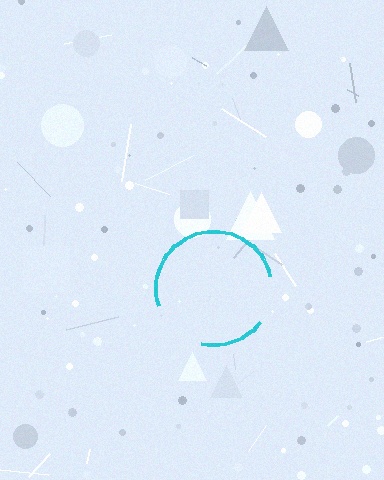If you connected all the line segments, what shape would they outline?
They would outline a circle.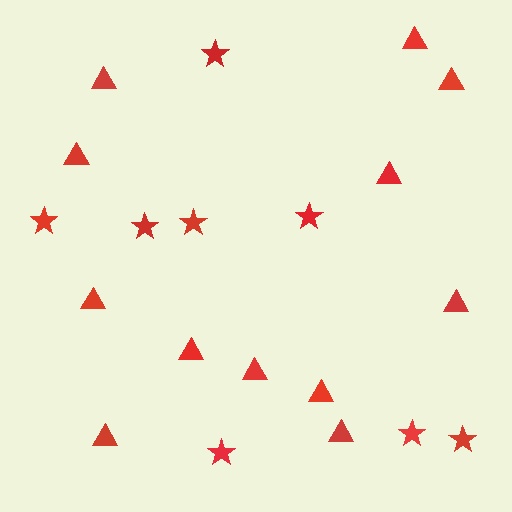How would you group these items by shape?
There are 2 groups: one group of triangles (12) and one group of stars (8).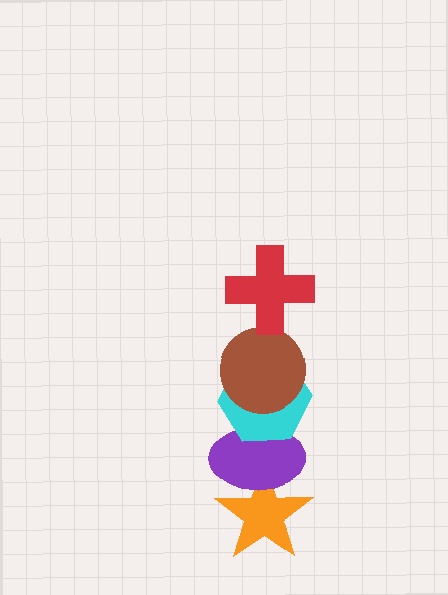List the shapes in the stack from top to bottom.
From top to bottom: the red cross, the brown circle, the cyan hexagon, the purple ellipse, the orange star.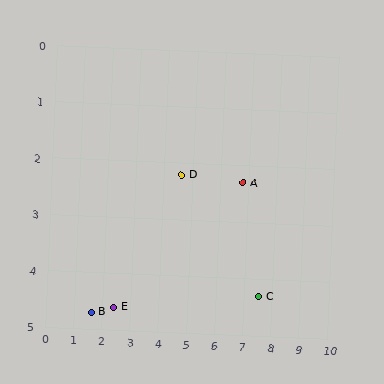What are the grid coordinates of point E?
Point E is at approximately (2.4, 4.6).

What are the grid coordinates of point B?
Point B is at approximately (1.6, 4.7).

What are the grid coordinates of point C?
Point C is at approximately (7.5, 4.3).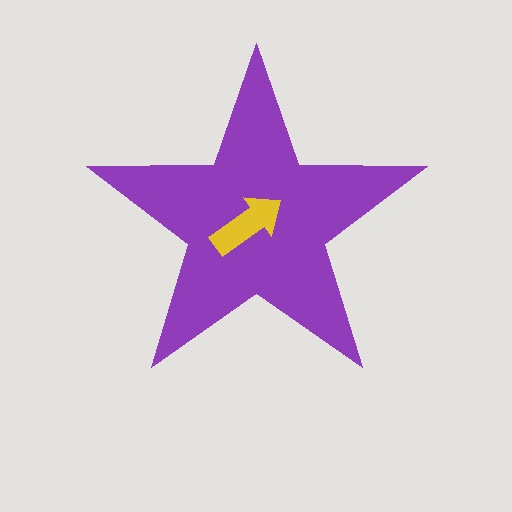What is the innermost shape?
The yellow arrow.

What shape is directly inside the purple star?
The yellow arrow.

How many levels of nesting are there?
2.